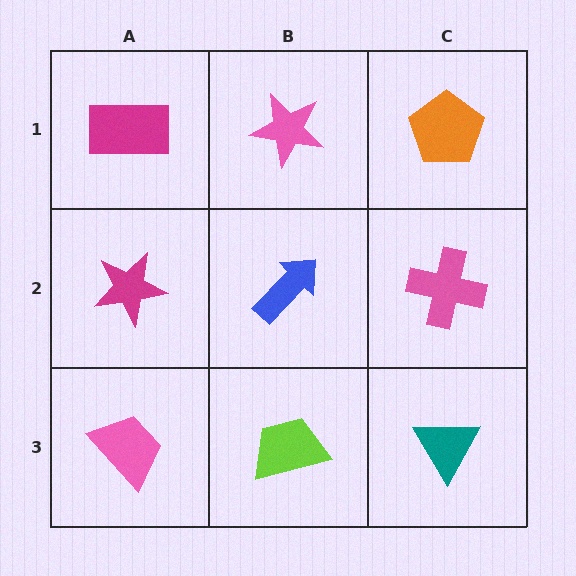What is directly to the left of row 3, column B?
A pink trapezoid.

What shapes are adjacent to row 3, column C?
A pink cross (row 2, column C), a lime trapezoid (row 3, column B).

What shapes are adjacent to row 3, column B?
A blue arrow (row 2, column B), a pink trapezoid (row 3, column A), a teal triangle (row 3, column C).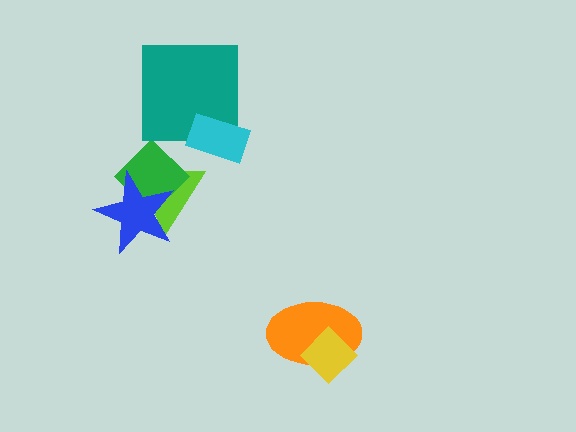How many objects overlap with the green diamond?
2 objects overlap with the green diamond.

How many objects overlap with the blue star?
2 objects overlap with the blue star.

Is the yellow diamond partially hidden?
No, no other shape covers it.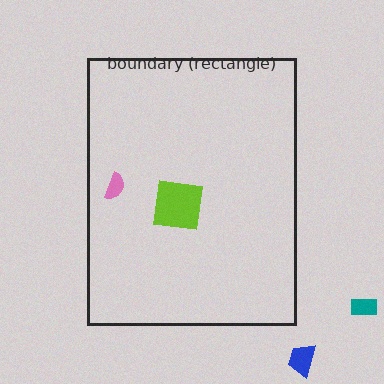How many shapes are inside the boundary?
2 inside, 2 outside.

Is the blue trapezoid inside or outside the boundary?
Outside.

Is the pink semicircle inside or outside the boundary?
Inside.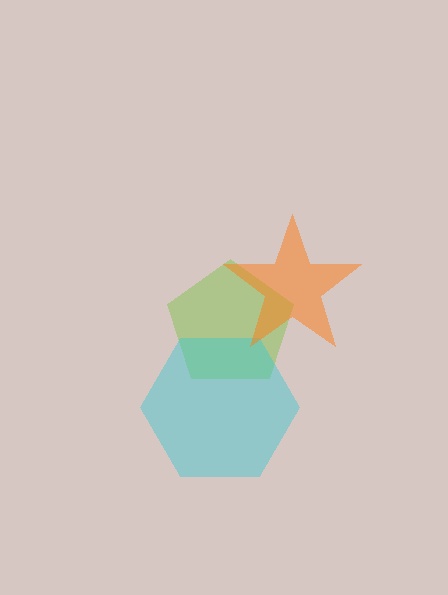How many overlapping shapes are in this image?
There are 3 overlapping shapes in the image.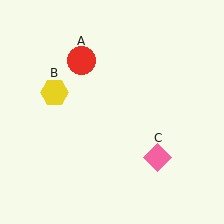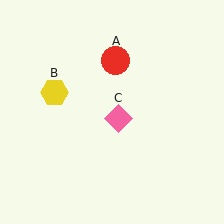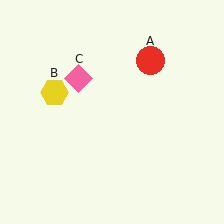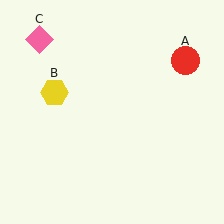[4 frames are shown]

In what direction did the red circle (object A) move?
The red circle (object A) moved right.